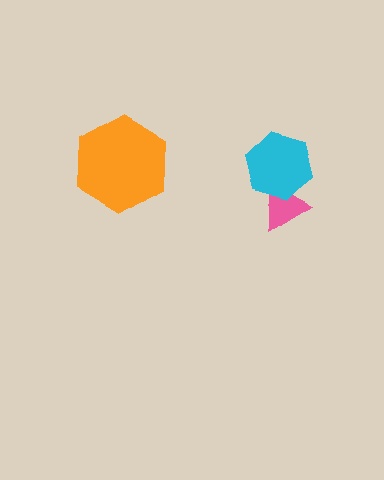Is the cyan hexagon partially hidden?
No, no other shape covers it.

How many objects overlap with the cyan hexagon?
1 object overlaps with the cyan hexagon.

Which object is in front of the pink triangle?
The cyan hexagon is in front of the pink triangle.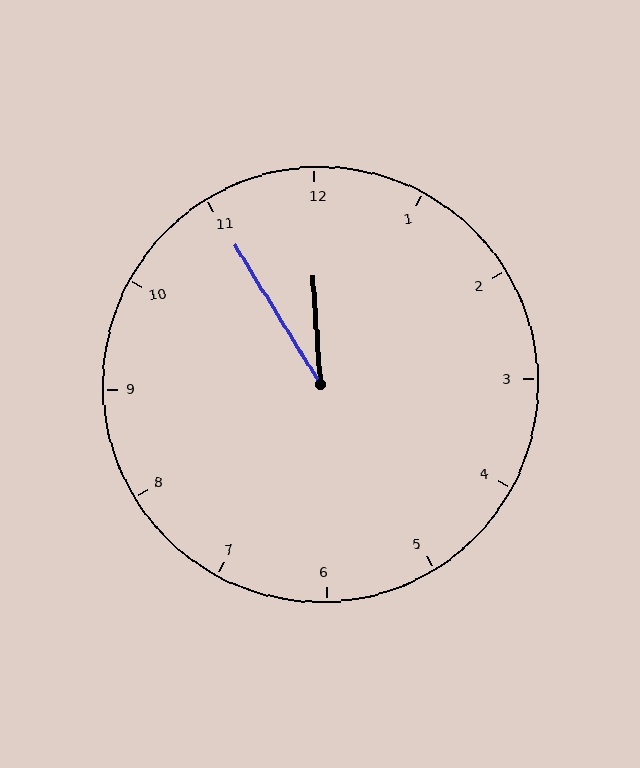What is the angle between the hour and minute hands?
Approximately 28 degrees.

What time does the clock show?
11:55.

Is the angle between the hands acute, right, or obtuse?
It is acute.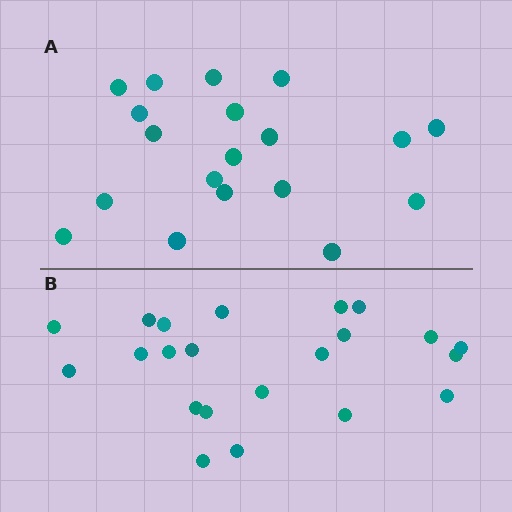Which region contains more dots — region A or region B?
Region B (the bottom region) has more dots.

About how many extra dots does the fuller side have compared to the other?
Region B has just a few more — roughly 2 or 3 more dots than region A.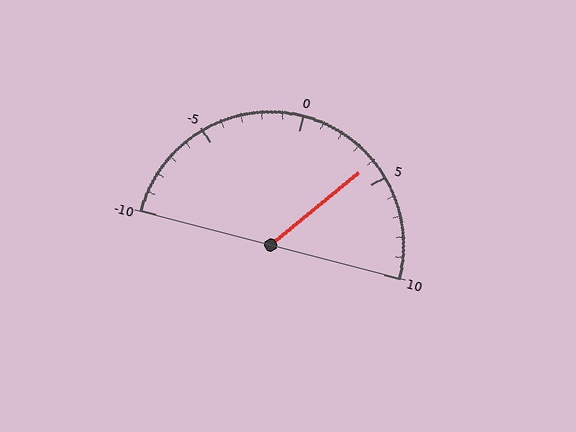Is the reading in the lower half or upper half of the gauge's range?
The reading is in the upper half of the range (-10 to 10).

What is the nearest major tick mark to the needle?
The nearest major tick mark is 5.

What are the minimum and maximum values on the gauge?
The gauge ranges from -10 to 10.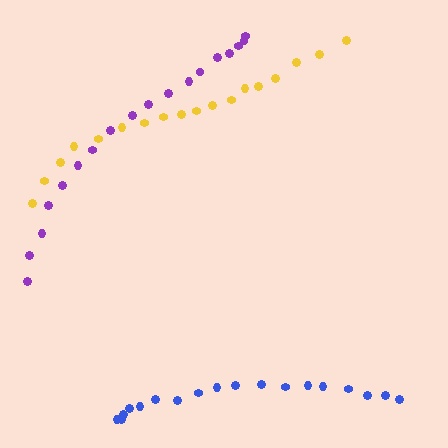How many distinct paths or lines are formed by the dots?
There are 3 distinct paths.